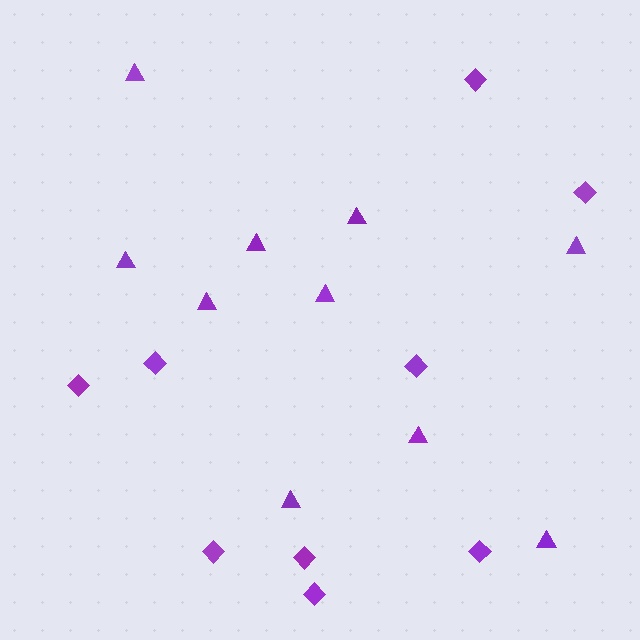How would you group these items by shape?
There are 2 groups: one group of diamonds (9) and one group of triangles (10).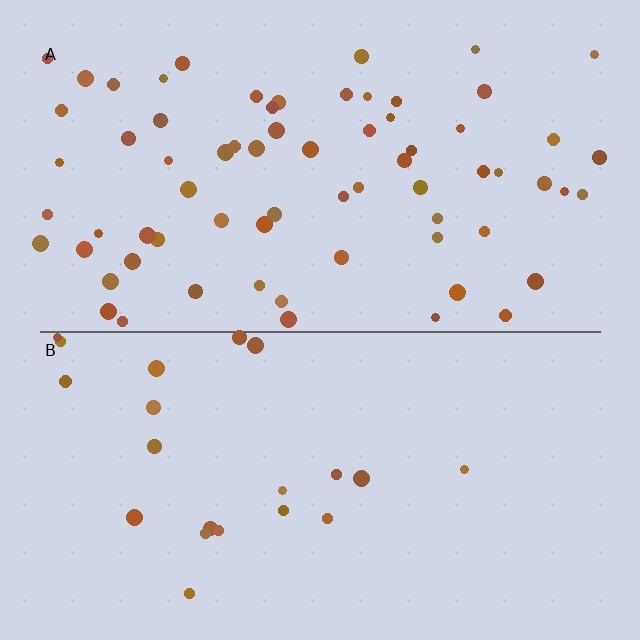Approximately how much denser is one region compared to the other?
Approximately 3.2× — region A over region B.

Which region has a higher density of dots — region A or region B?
A (the top).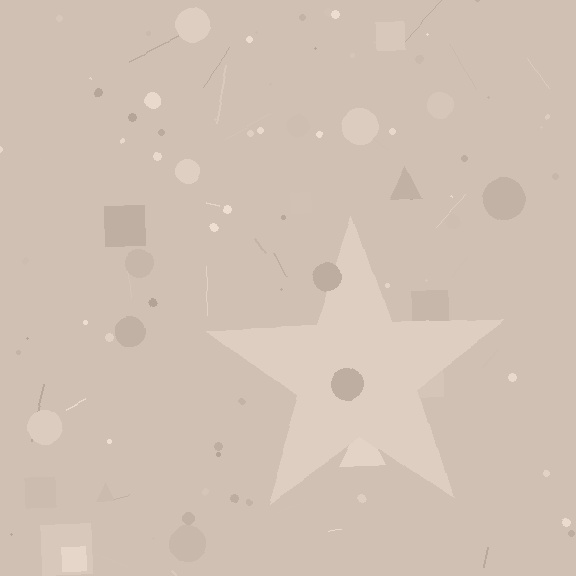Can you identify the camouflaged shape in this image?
The camouflaged shape is a star.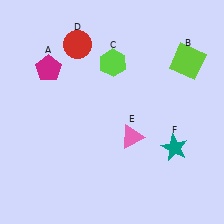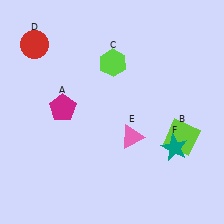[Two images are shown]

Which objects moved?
The objects that moved are: the magenta pentagon (A), the lime square (B), the red circle (D).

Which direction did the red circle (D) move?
The red circle (D) moved left.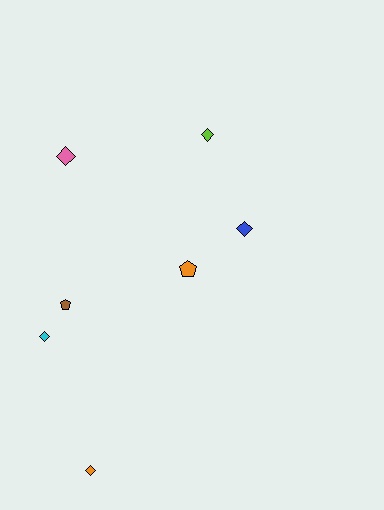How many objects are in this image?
There are 7 objects.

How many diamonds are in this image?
There are 5 diamonds.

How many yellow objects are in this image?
There are no yellow objects.